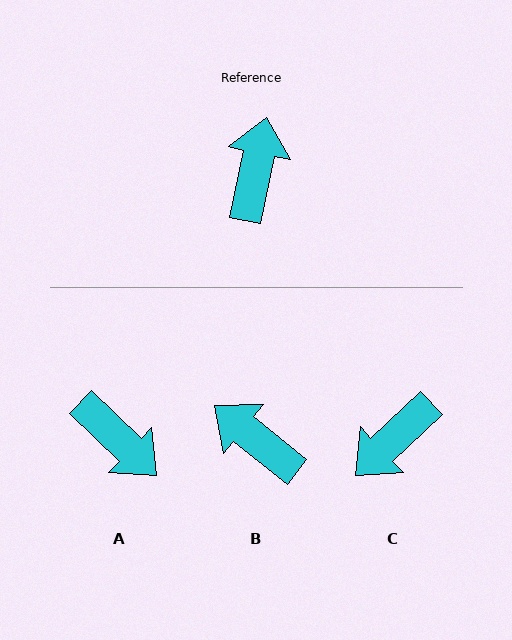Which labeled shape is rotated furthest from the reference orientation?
C, about 145 degrees away.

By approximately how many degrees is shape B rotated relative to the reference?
Approximately 63 degrees counter-clockwise.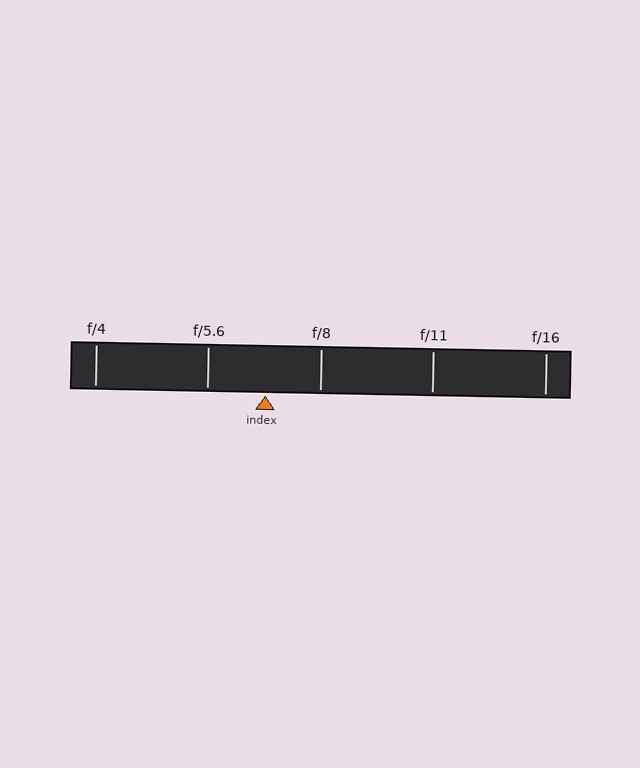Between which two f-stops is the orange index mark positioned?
The index mark is between f/5.6 and f/8.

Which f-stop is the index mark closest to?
The index mark is closest to f/8.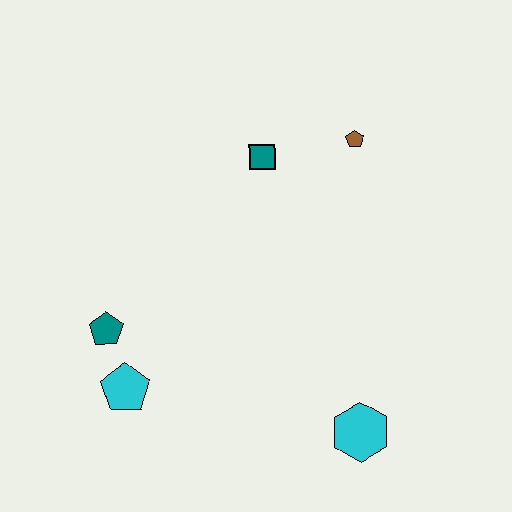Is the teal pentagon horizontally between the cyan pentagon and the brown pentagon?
No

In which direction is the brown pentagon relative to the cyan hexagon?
The brown pentagon is above the cyan hexagon.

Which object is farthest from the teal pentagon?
The brown pentagon is farthest from the teal pentagon.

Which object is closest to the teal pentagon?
The cyan pentagon is closest to the teal pentagon.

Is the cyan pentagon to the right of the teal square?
No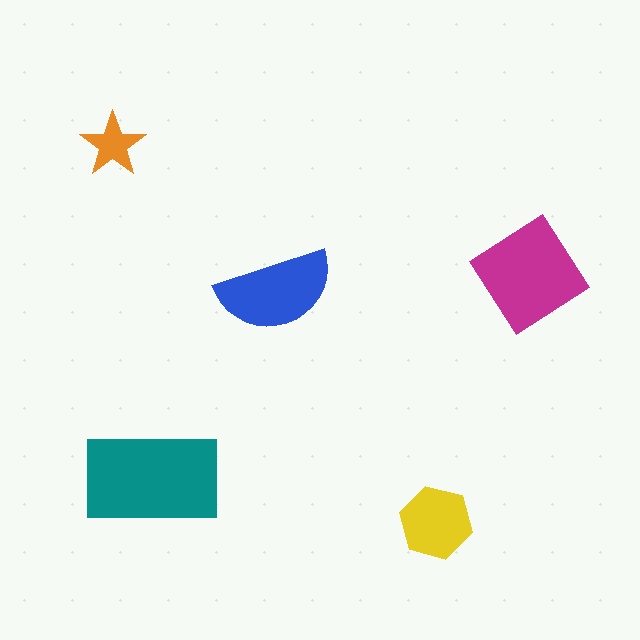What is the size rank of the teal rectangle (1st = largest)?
1st.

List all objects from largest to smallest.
The teal rectangle, the magenta diamond, the blue semicircle, the yellow hexagon, the orange star.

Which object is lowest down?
The yellow hexagon is bottommost.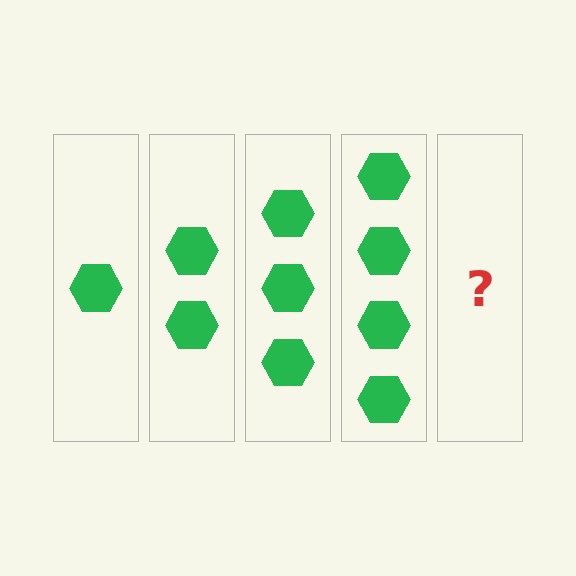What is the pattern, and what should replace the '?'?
The pattern is that each step adds one more hexagon. The '?' should be 5 hexagons.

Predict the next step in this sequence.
The next step is 5 hexagons.